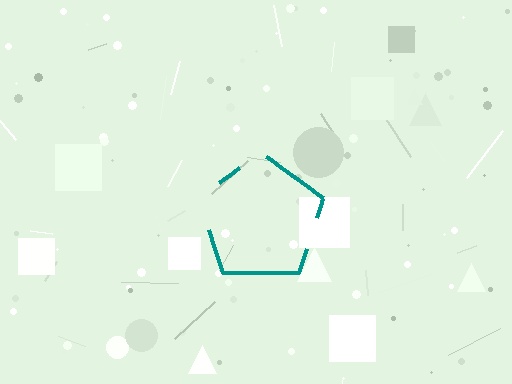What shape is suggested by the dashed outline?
The dashed outline suggests a pentagon.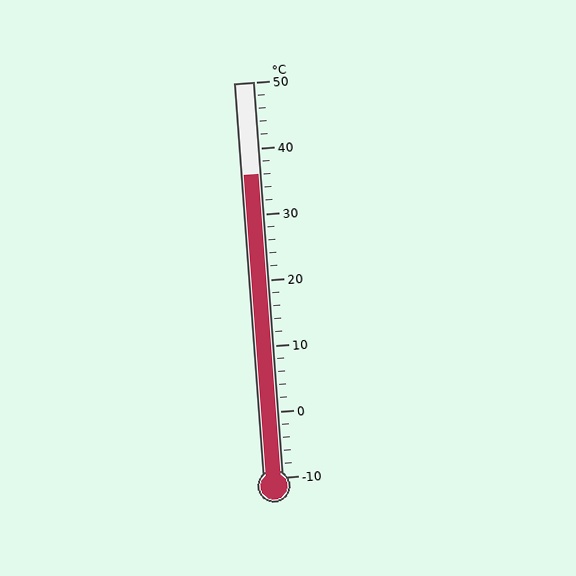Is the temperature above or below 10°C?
The temperature is above 10°C.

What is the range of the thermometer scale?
The thermometer scale ranges from -10°C to 50°C.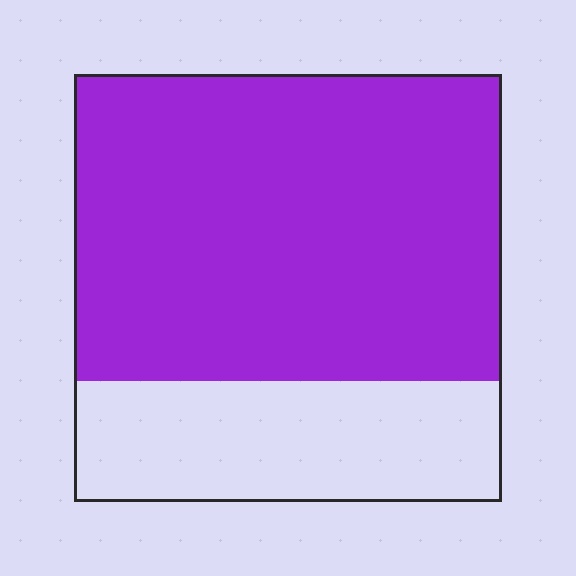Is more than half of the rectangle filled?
Yes.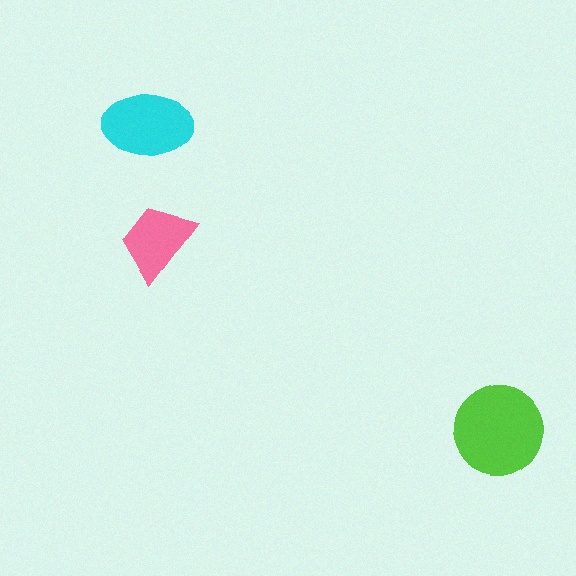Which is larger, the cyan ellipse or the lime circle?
The lime circle.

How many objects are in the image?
There are 3 objects in the image.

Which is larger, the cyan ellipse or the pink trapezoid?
The cyan ellipse.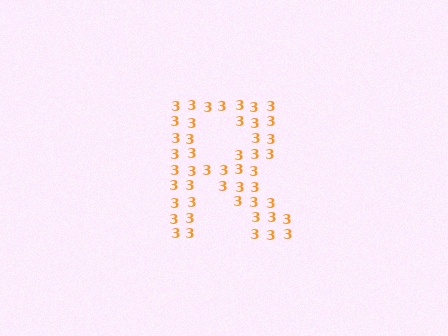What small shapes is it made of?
It is made of small digit 3's.